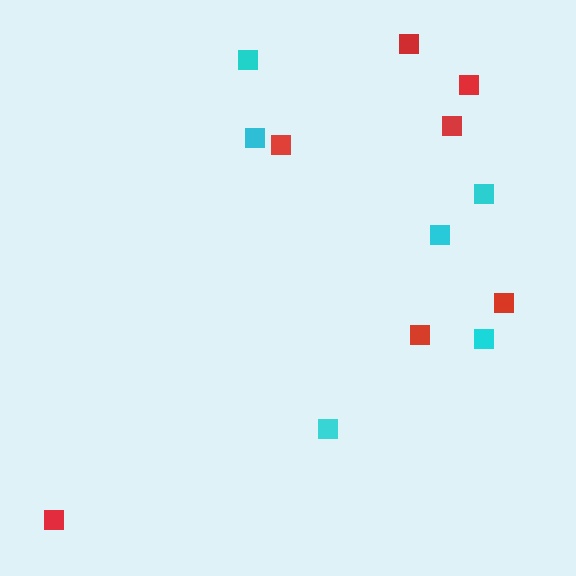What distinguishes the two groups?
There are 2 groups: one group of red squares (7) and one group of cyan squares (6).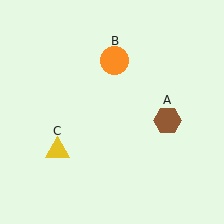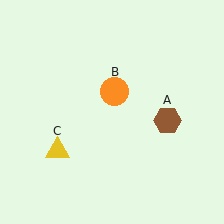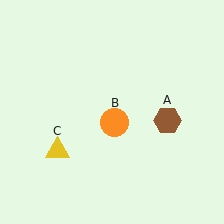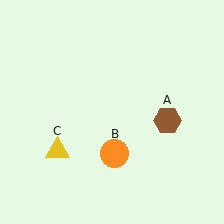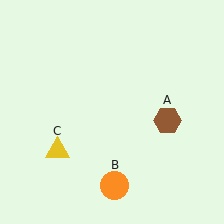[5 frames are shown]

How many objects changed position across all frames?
1 object changed position: orange circle (object B).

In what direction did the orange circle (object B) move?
The orange circle (object B) moved down.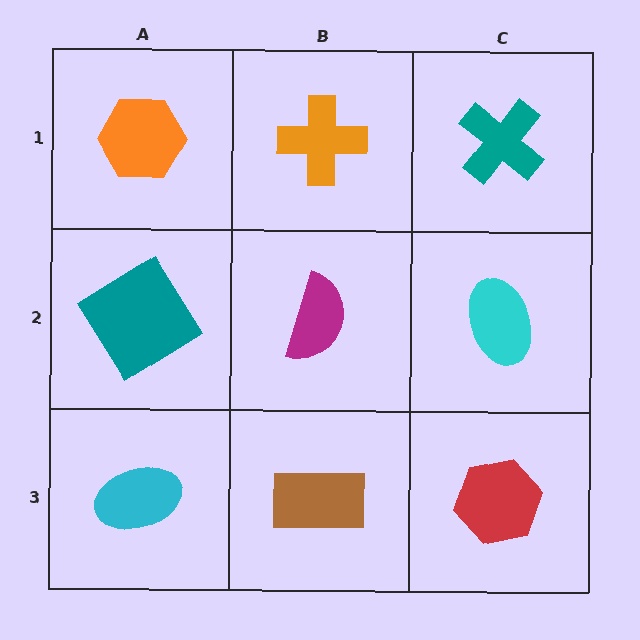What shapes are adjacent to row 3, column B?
A magenta semicircle (row 2, column B), a cyan ellipse (row 3, column A), a red hexagon (row 3, column C).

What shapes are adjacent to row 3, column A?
A teal diamond (row 2, column A), a brown rectangle (row 3, column B).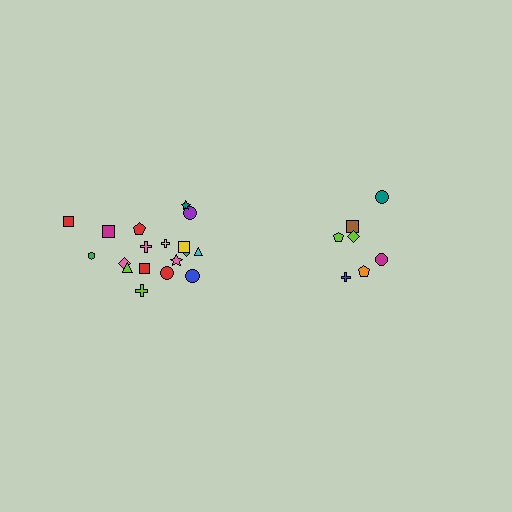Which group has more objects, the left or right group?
The left group.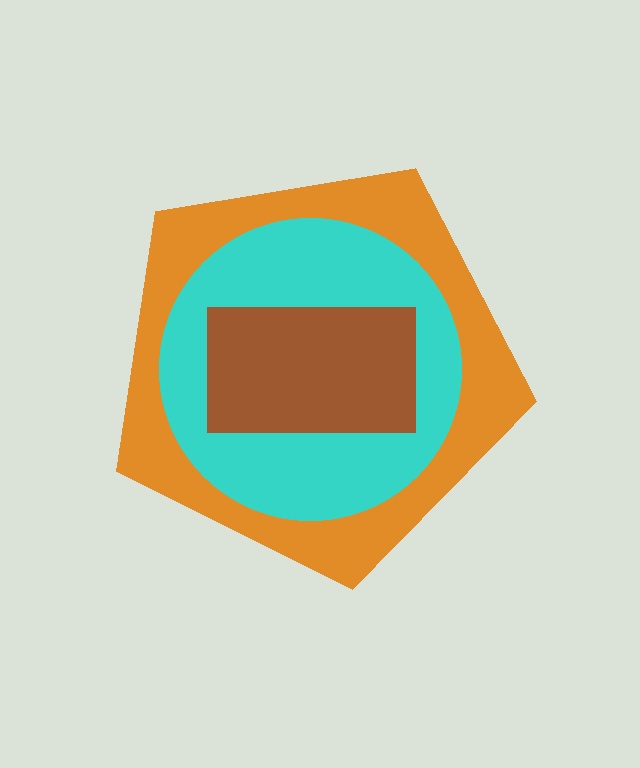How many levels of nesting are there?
3.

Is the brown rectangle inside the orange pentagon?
Yes.